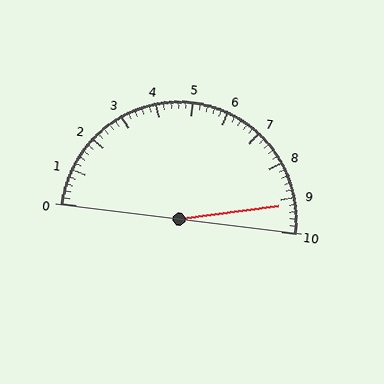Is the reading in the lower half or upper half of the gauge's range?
The reading is in the upper half of the range (0 to 10).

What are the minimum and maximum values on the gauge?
The gauge ranges from 0 to 10.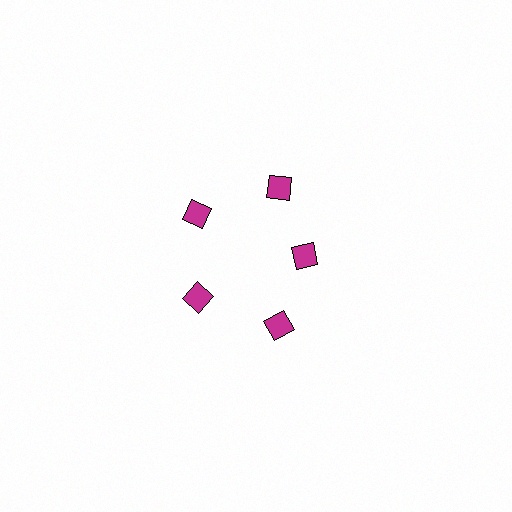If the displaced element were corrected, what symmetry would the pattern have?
It would have 5-fold rotational symmetry — the pattern would map onto itself every 72 degrees.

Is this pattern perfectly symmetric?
No. The 5 magenta diamonds are arranged in a ring, but one element near the 3 o'clock position is pulled inward toward the center, breaking the 5-fold rotational symmetry.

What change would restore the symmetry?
The symmetry would be restored by moving it outward, back onto the ring so that all 5 diamonds sit at equal angles and equal distance from the center.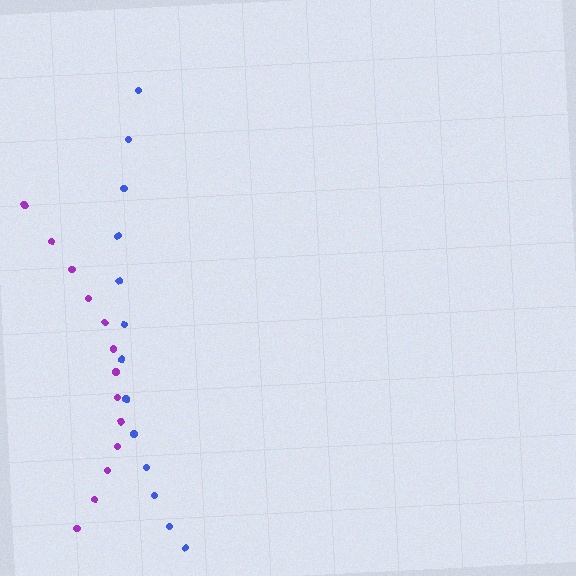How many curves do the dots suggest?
There are 2 distinct paths.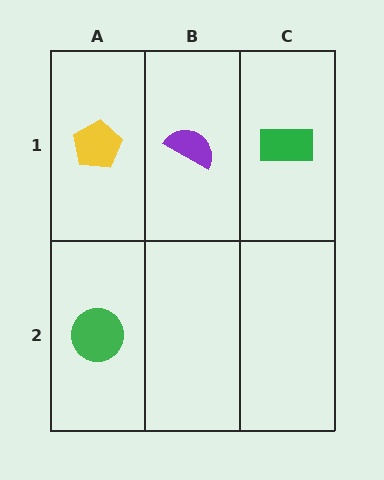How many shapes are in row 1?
3 shapes.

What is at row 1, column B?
A purple semicircle.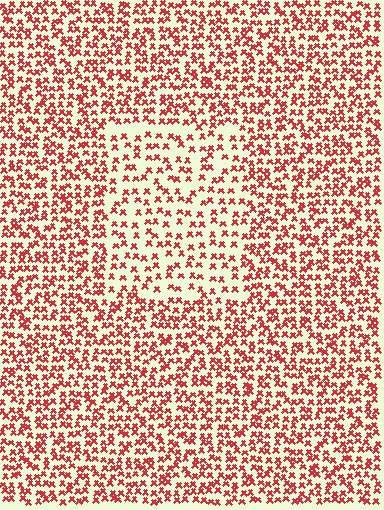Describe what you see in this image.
The image contains small red elements arranged at two different densities. A rectangle-shaped region is visible where the elements are less densely packed than the surrounding area.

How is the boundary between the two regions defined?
The boundary is defined by a change in element density (approximately 1.7x ratio). All elements are the same color, size, and shape.